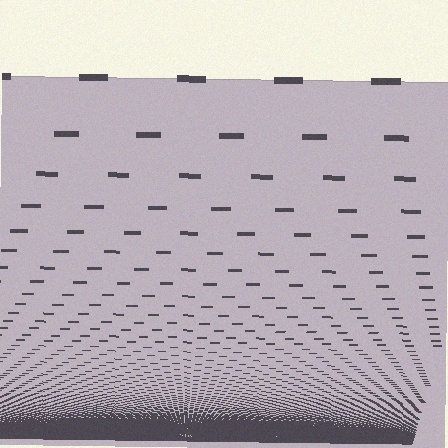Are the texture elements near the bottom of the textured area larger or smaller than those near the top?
Smaller. The gradient is inverted — elements near the bottom are smaller and denser.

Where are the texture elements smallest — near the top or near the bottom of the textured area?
Near the bottom.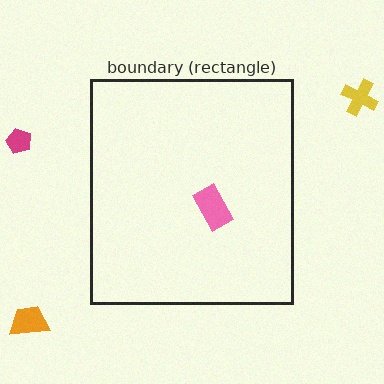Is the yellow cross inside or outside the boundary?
Outside.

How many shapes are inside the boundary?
1 inside, 3 outside.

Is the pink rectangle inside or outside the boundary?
Inside.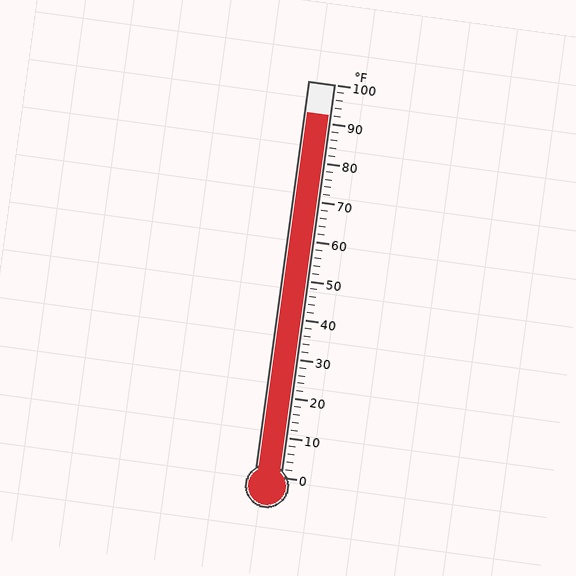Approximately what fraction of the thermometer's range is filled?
The thermometer is filled to approximately 90% of its range.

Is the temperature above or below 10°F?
The temperature is above 10°F.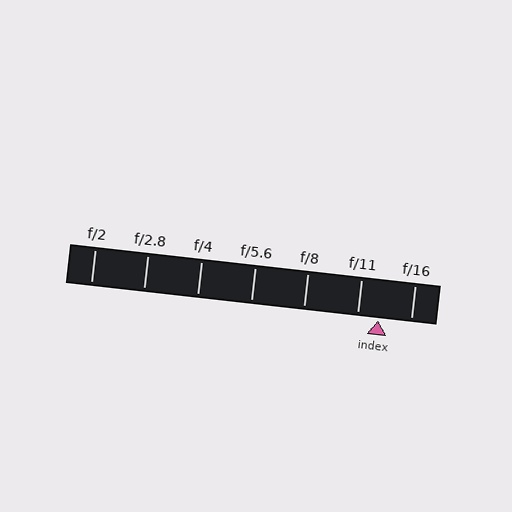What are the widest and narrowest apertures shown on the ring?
The widest aperture shown is f/2 and the narrowest is f/16.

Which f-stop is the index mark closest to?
The index mark is closest to f/11.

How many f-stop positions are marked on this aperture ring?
There are 7 f-stop positions marked.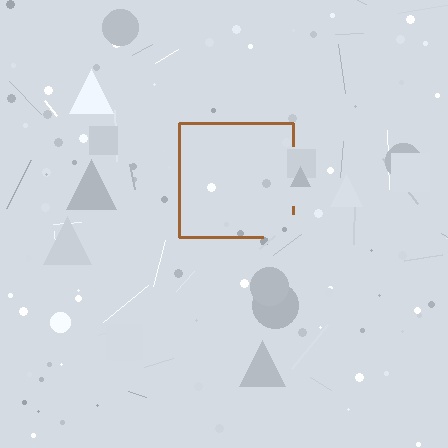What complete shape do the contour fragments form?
The contour fragments form a square.